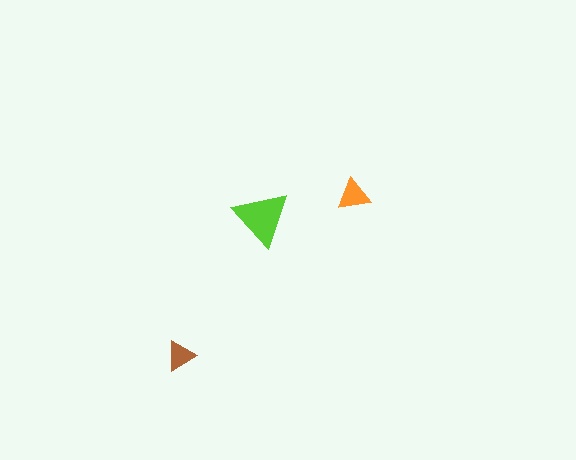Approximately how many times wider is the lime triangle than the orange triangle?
About 1.5 times wider.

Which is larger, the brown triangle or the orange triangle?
The orange one.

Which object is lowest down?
The brown triangle is bottommost.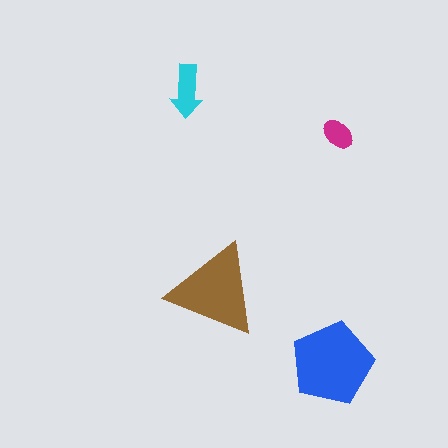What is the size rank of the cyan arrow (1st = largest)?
3rd.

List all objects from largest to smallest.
The blue pentagon, the brown triangle, the cyan arrow, the magenta ellipse.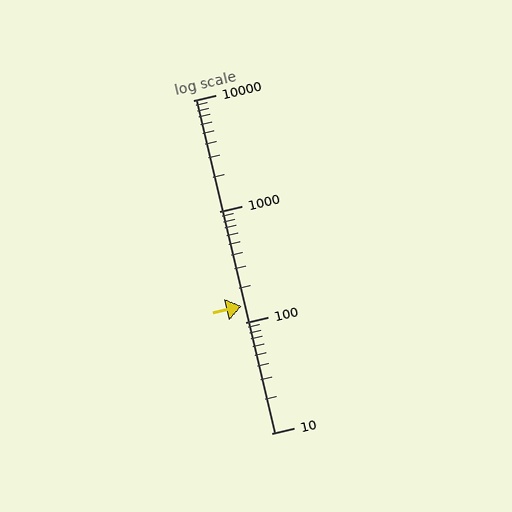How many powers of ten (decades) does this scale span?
The scale spans 3 decades, from 10 to 10000.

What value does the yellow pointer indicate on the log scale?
The pointer indicates approximately 140.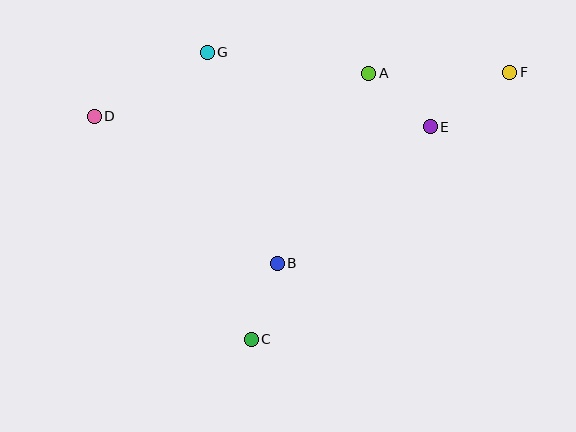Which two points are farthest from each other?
Points D and F are farthest from each other.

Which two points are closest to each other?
Points B and C are closest to each other.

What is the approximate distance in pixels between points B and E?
The distance between B and E is approximately 205 pixels.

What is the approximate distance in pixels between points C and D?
The distance between C and D is approximately 273 pixels.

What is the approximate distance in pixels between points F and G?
The distance between F and G is approximately 303 pixels.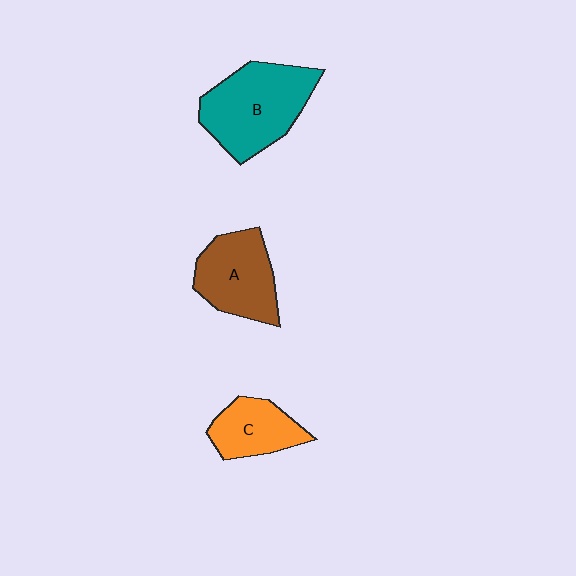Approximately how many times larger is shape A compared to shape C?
Approximately 1.4 times.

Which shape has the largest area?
Shape B (teal).